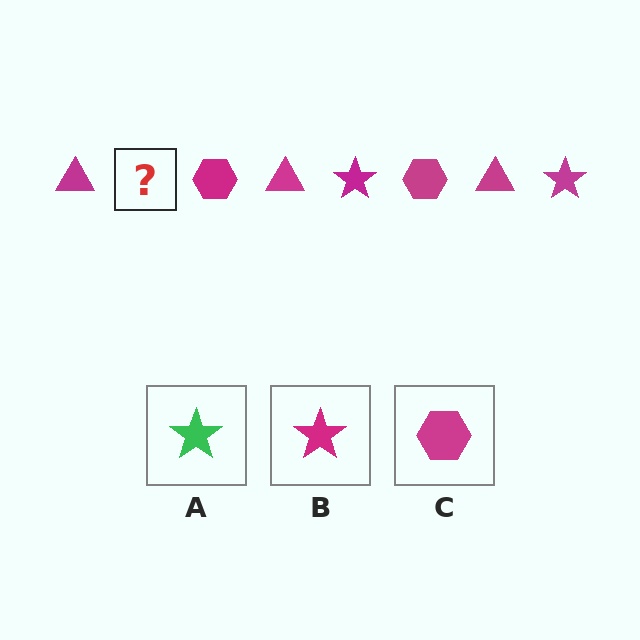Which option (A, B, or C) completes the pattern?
B.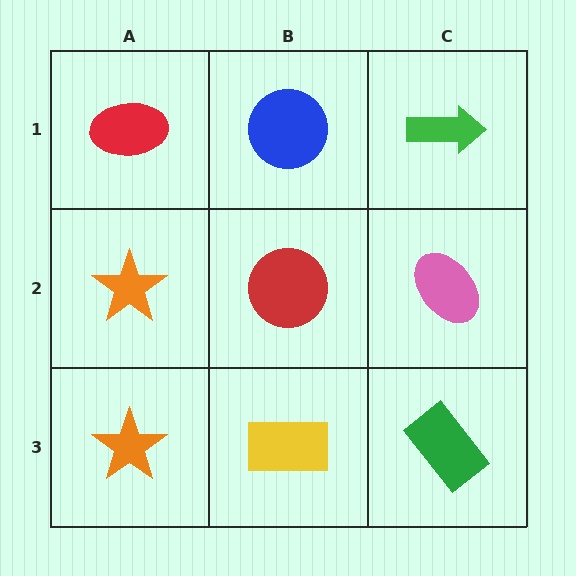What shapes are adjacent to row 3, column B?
A red circle (row 2, column B), an orange star (row 3, column A), a green rectangle (row 3, column C).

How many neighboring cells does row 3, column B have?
3.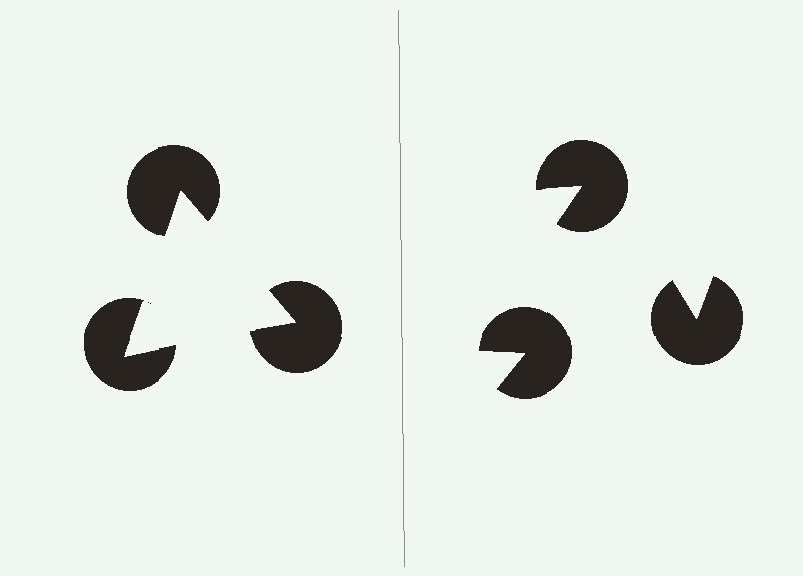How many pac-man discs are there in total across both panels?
6 — 3 on each side.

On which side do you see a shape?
An illusory triangle appears on the left side. On the right side the wedge cuts are rotated, so no coherent shape forms.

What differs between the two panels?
The pac-man discs are positioned identically on both sides; only the wedge orientations differ. On the left they align to a triangle; on the right they are misaligned.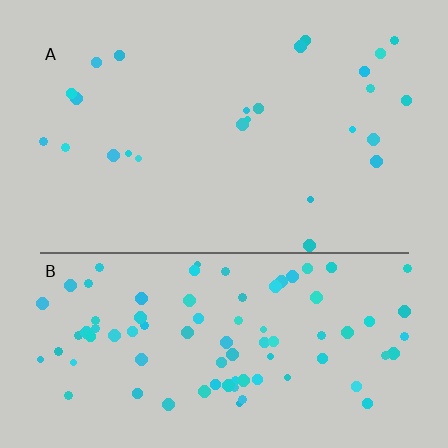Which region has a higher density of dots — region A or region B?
B (the bottom).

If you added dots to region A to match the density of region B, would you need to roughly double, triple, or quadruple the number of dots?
Approximately triple.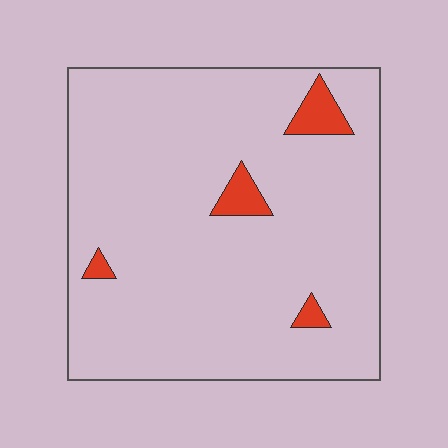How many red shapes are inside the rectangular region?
4.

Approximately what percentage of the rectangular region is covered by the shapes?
Approximately 5%.